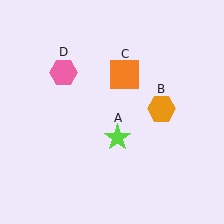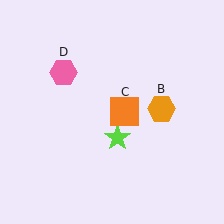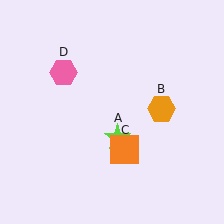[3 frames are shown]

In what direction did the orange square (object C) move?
The orange square (object C) moved down.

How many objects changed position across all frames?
1 object changed position: orange square (object C).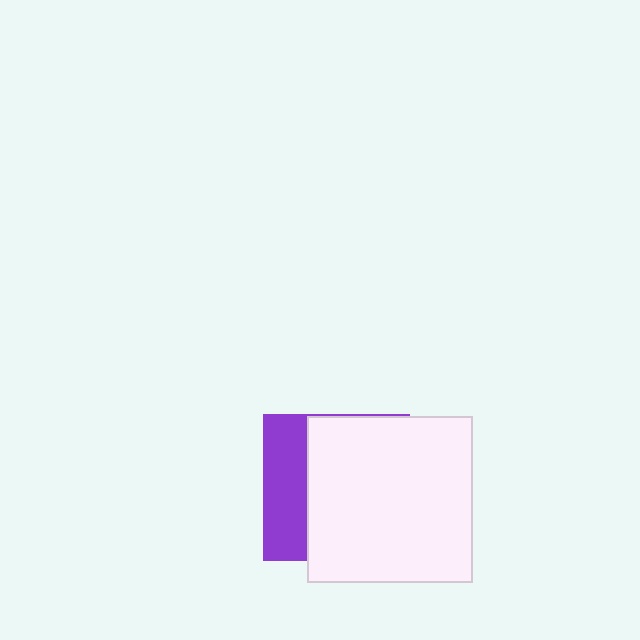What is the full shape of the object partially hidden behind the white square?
The partially hidden object is a purple square.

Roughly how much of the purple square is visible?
A small part of it is visible (roughly 31%).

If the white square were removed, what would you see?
You would see the complete purple square.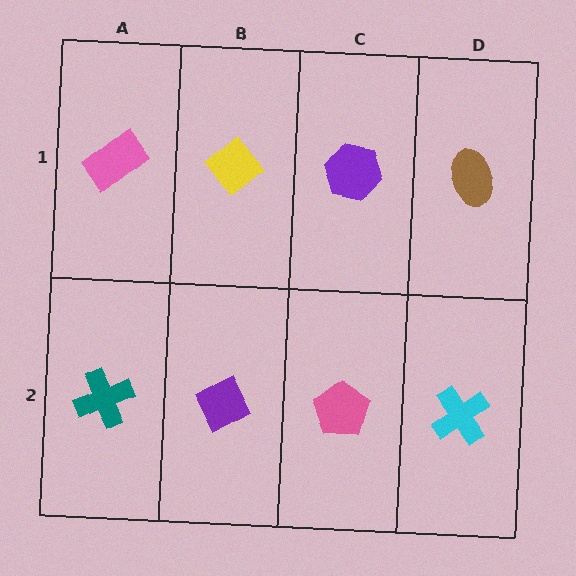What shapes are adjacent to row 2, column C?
A purple hexagon (row 1, column C), a purple diamond (row 2, column B), a cyan cross (row 2, column D).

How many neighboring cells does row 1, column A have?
2.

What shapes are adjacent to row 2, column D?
A brown ellipse (row 1, column D), a pink pentagon (row 2, column C).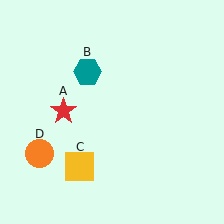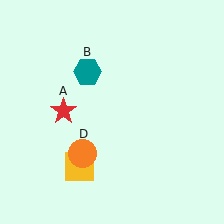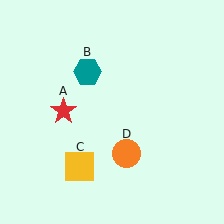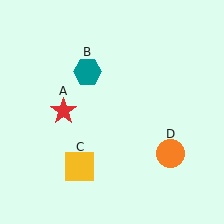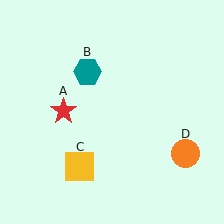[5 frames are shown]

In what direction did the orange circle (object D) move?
The orange circle (object D) moved right.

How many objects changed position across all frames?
1 object changed position: orange circle (object D).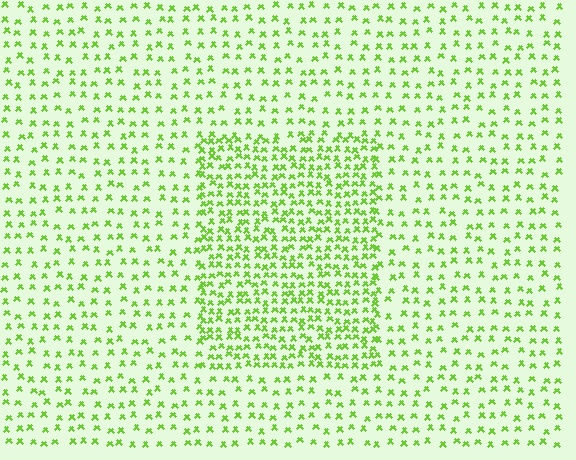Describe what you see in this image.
The image contains small lime elements arranged at two different densities. A rectangle-shaped region is visible where the elements are more densely packed than the surrounding area.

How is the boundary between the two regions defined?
The boundary is defined by a change in element density (approximately 2.0x ratio). All elements are the same color, size, and shape.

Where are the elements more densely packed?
The elements are more densely packed inside the rectangle boundary.